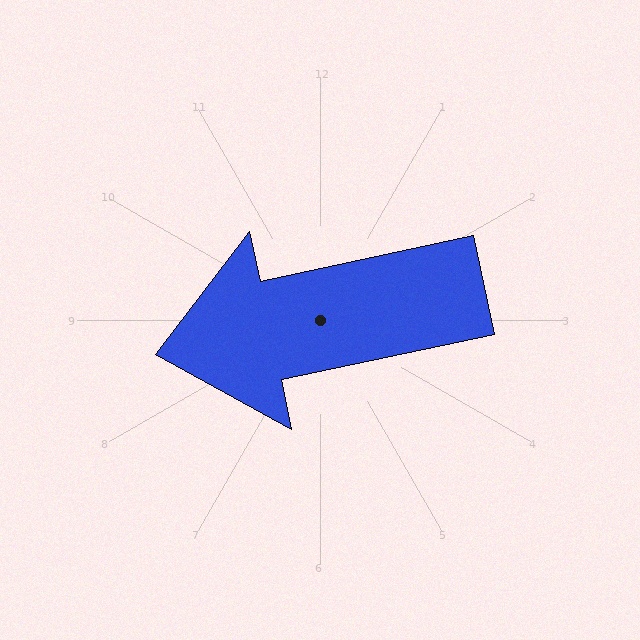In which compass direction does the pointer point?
West.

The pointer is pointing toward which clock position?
Roughly 9 o'clock.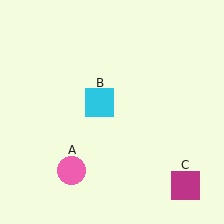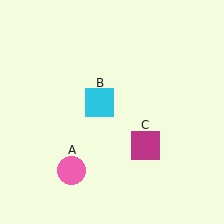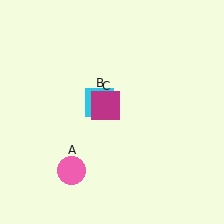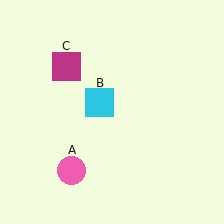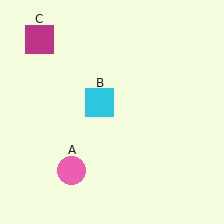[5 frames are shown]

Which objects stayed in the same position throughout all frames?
Pink circle (object A) and cyan square (object B) remained stationary.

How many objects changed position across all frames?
1 object changed position: magenta square (object C).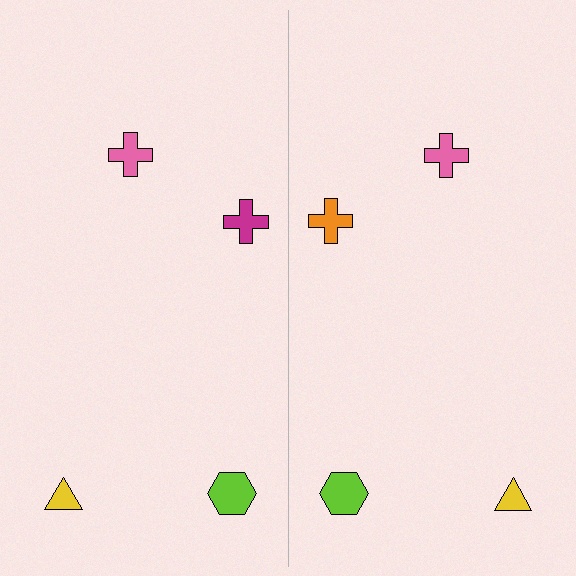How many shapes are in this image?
There are 8 shapes in this image.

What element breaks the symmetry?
The orange cross on the right side breaks the symmetry — its mirror counterpart is magenta.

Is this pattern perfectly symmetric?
No, the pattern is not perfectly symmetric. The orange cross on the right side breaks the symmetry — its mirror counterpart is magenta.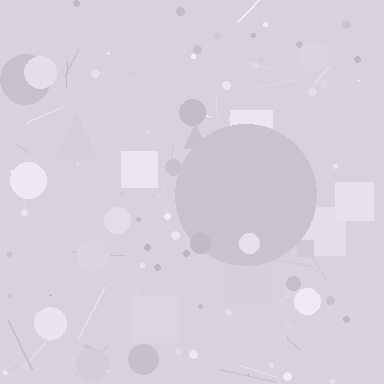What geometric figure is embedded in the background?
A circle is embedded in the background.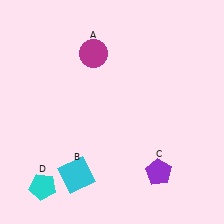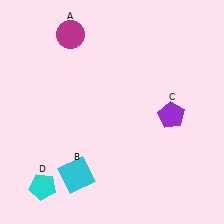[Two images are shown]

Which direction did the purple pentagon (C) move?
The purple pentagon (C) moved up.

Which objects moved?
The objects that moved are: the magenta circle (A), the purple pentagon (C).